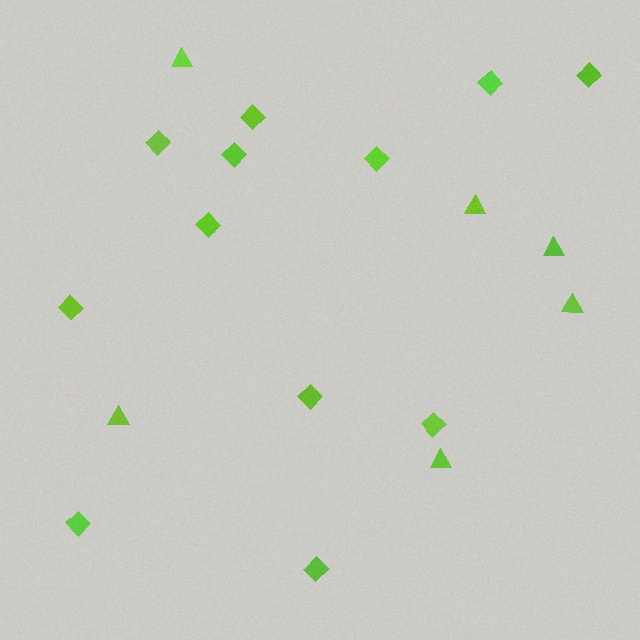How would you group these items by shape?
There are 2 groups: one group of triangles (6) and one group of diamonds (12).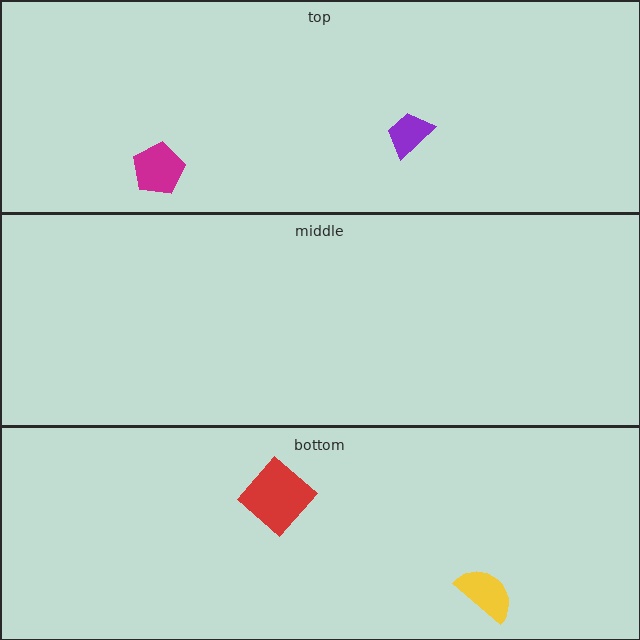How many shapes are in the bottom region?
2.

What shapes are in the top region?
The magenta pentagon, the purple trapezoid.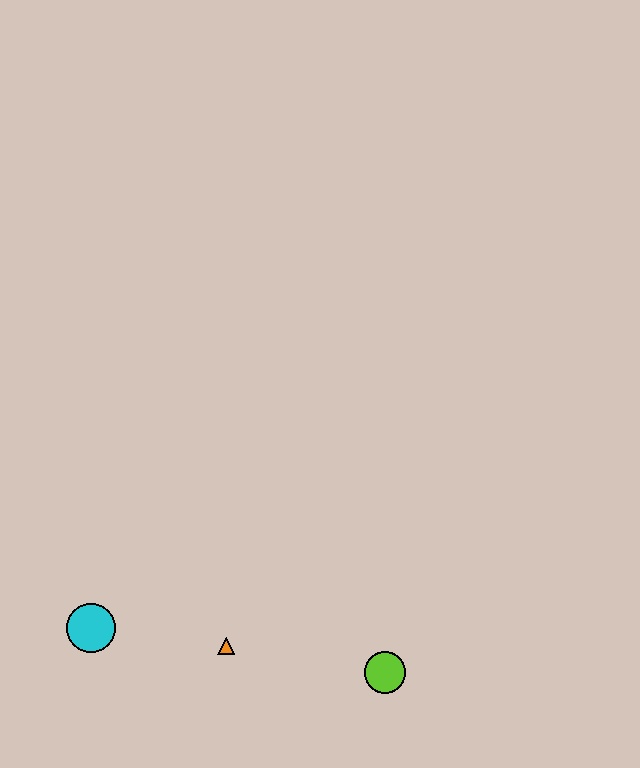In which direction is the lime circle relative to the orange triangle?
The lime circle is to the right of the orange triangle.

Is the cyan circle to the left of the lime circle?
Yes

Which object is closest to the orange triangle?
The cyan circle is closest to the orange triangle.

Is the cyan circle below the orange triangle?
No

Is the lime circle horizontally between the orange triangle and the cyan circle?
No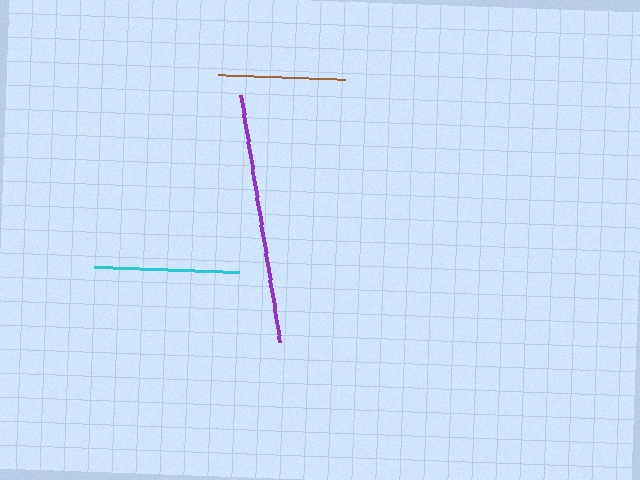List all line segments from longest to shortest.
From longest to shortest: purple, cyan, brown.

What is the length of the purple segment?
The purple segment is approximately 249 pixels long.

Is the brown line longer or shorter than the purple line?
The purple line is longer than the brown line.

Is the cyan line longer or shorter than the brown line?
The cyan line is longer than the brown line.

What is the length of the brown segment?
The brown segment is approximately 127 pixels long.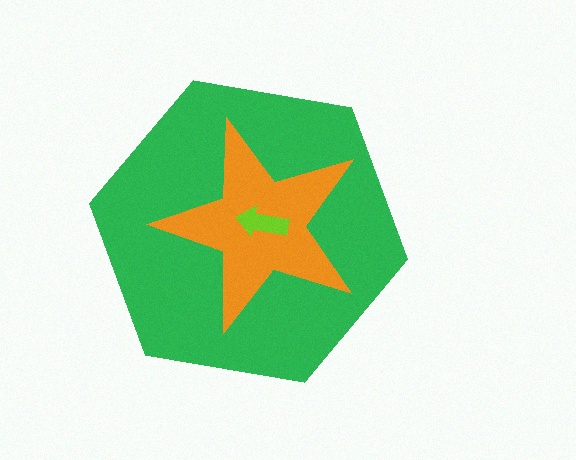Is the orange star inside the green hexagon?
Yes.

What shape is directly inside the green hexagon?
The orange star.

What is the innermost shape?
The lime arrow.